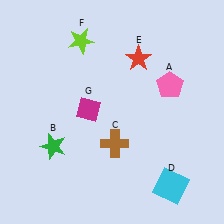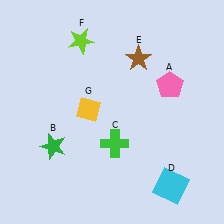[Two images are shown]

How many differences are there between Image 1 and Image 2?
There are 3 differences between the two images.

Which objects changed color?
C changed from brown to green. E changed from red to brown. G changed from magenta to yellow.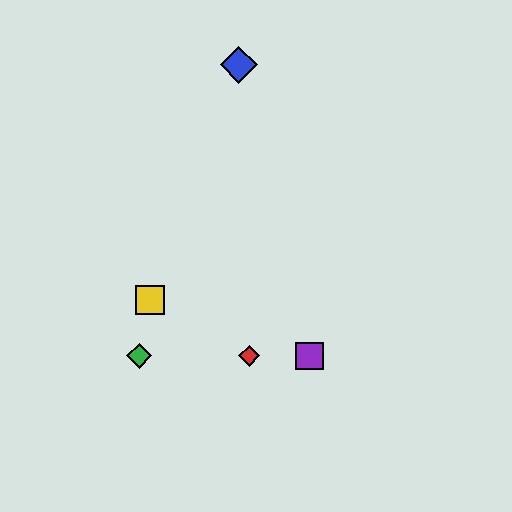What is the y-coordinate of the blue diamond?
The blue diamond is at y≈65.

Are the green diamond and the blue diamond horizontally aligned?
No, the green diamond is at y≈356 and the blue diamond is at y≈65.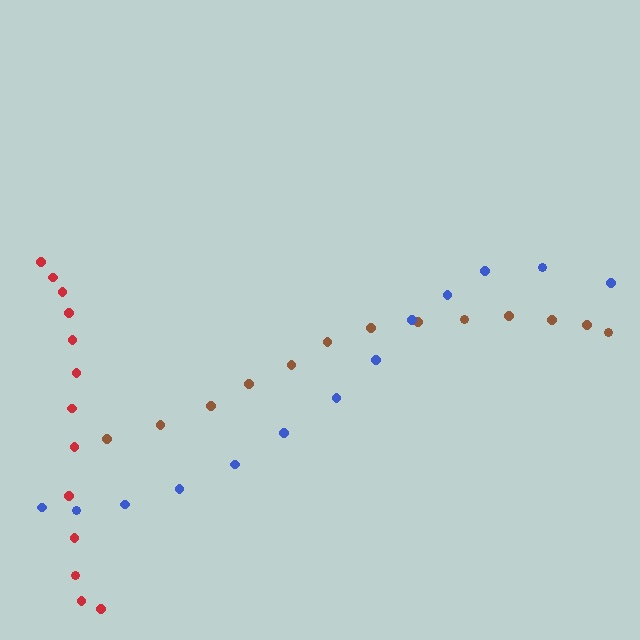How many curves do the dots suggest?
There are 3 distinct paths.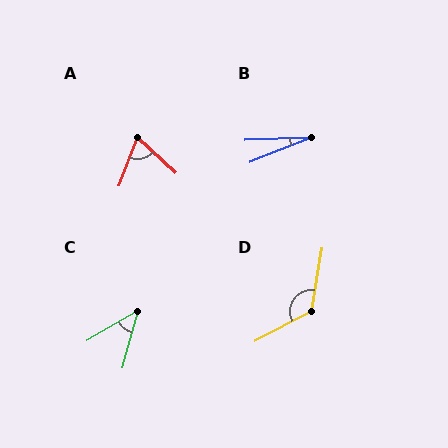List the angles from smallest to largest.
B (20°), C (45°), A (68°), D (127°).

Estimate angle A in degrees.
Approximately 68 degrees.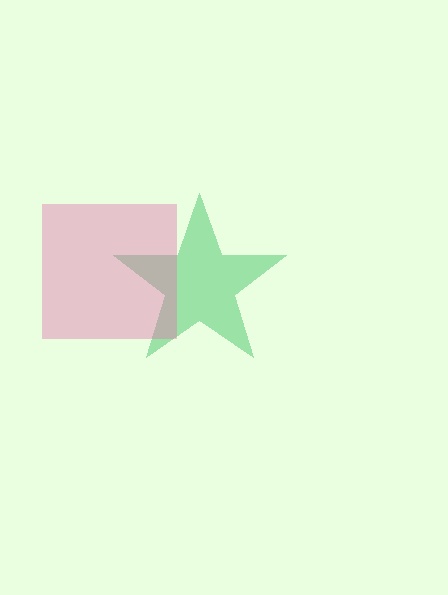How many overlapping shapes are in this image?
There are 2 overlapping shapes in the image.